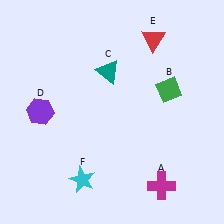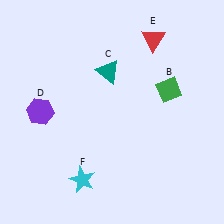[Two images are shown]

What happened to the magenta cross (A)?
The magenta cross (A) was removed in Image 2. It was in the bottom-right area of Image 1.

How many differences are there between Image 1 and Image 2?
There is 1 difference between the two images.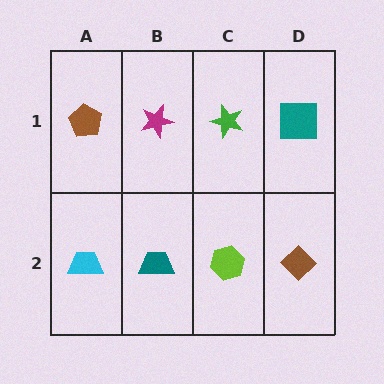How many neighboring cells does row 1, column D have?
2.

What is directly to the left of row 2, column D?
A lime hexagon.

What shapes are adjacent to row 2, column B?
A magenta star (row 1, column B), a cyan trapezoid (row 2, column A), a lime hexagon (row 2, column C).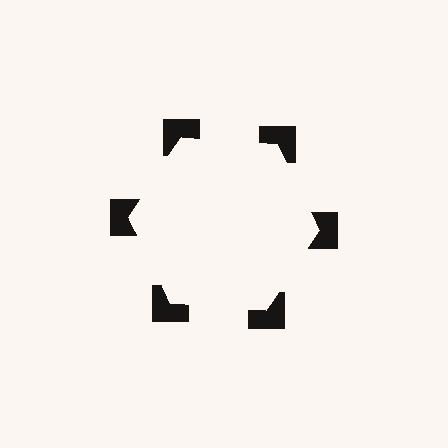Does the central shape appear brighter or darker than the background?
It typically appears slightly brighter than the background, even though no actual brightness change is drawn.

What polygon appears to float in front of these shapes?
An illusory hexagon — its edges are inferred from the aligned wedge cuts in the notched squares, not physically drawn.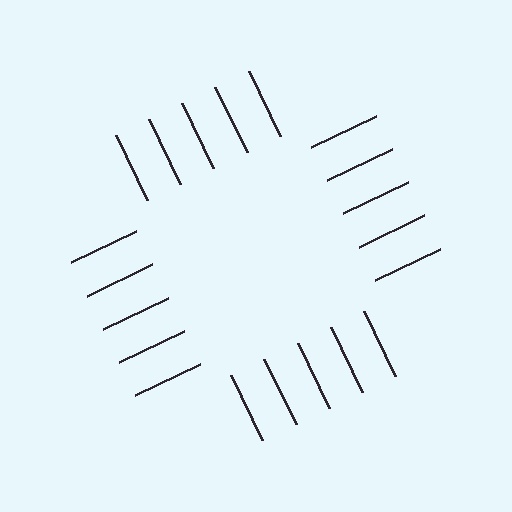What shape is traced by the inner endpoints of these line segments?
An illusory square — the line segments terminate on its edges but no continuous stroke is drawn.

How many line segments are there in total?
20 — 5 along each of the 4 edges.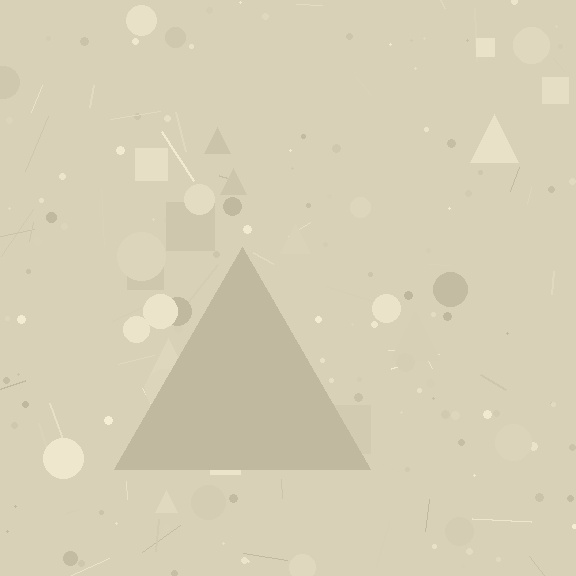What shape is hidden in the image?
A triangle is hidden in the image.